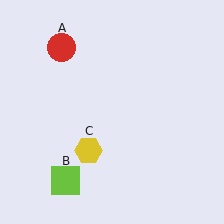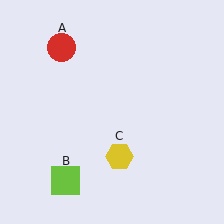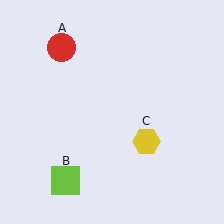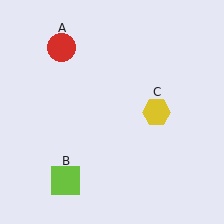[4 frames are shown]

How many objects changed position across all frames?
1 object changed position: yellow hexagon (object C).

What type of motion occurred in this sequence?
The yellow hexagon (object C) rotated counterclockwise around the center of the scene.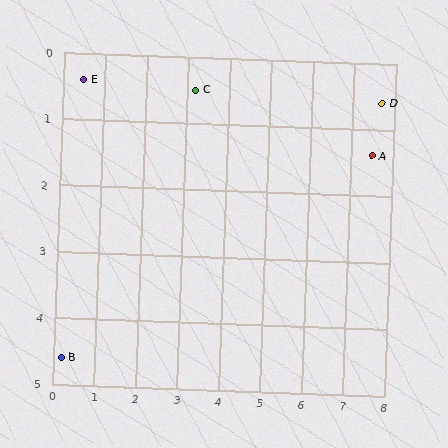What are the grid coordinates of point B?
Point B is at approximately (0.2, 4.6).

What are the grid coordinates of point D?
Point D is at approximately (7.7, 0.6).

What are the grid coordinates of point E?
Point E is at approximately (0.5, 0.4).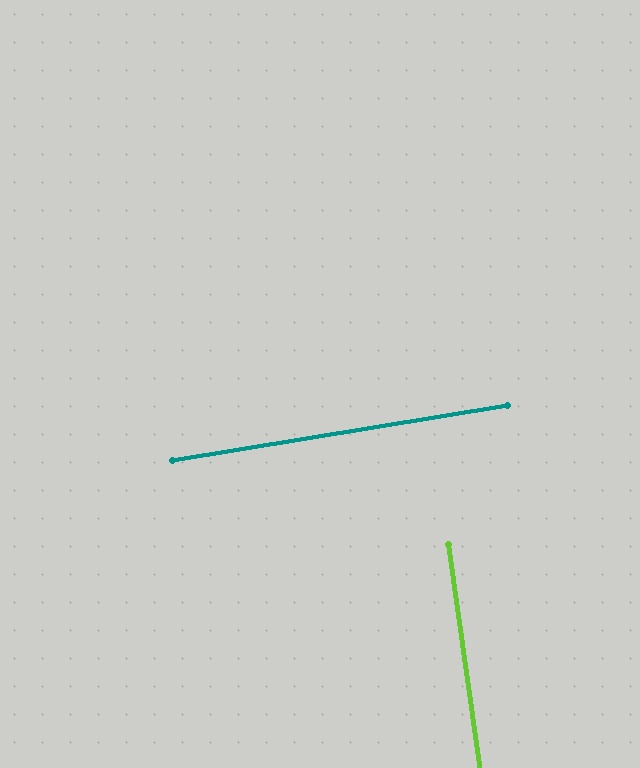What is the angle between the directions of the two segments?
Approximately 89 degrees.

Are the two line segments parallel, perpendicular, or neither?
Perpendicular — they meet at approximately 89°.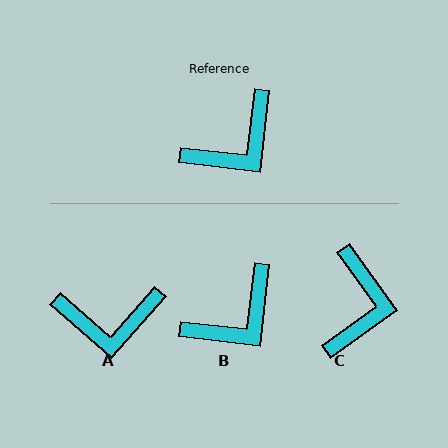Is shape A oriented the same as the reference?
No, it is off by about 34 degrees.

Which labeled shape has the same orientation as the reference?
B.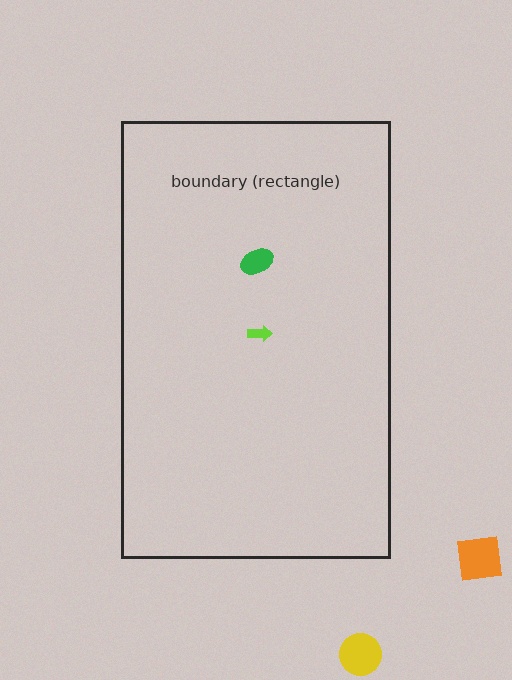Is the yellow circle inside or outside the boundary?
Outside.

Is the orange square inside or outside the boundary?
Outside.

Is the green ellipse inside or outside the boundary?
Inside.